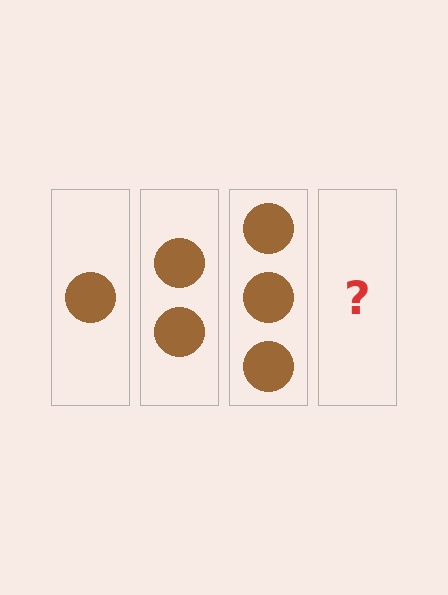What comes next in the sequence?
The next element should be 4 circles.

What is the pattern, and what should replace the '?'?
The pattern is that each step adds one more circle. The '?' should be 4 circles.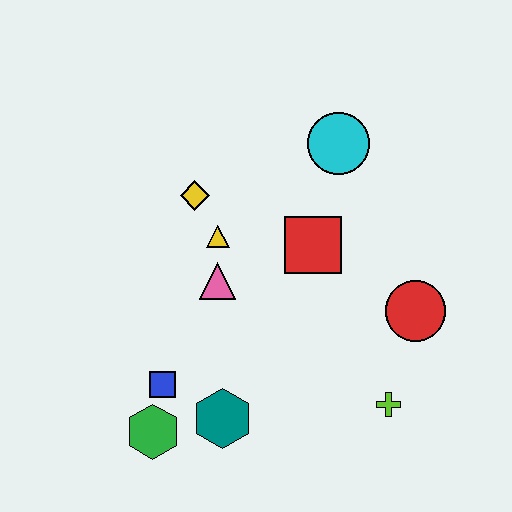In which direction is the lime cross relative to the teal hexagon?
The lime cross is to the right of the teal hexagon.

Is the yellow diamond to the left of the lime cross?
Yes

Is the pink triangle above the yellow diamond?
No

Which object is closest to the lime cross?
The red circle is closest to the lime cross.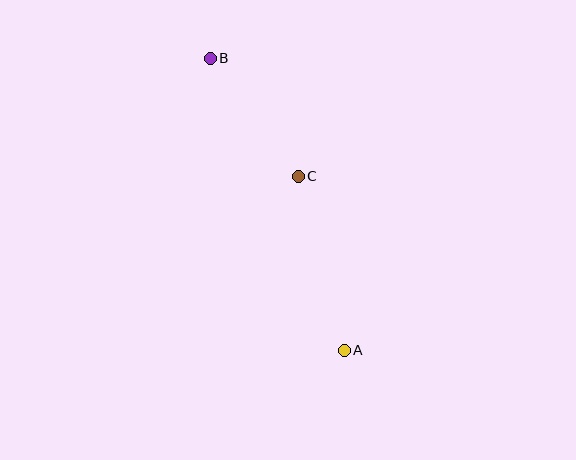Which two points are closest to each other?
Points B and C are closest to each other.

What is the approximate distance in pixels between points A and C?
The distance between A and C is approximately 180 pixels.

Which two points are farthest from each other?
Points A and B are farthest from each other.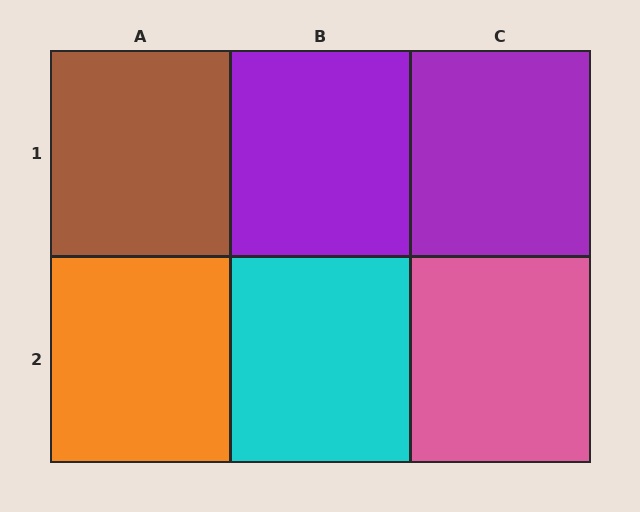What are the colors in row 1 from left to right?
Brown, purple, purple.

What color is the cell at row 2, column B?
Cyan.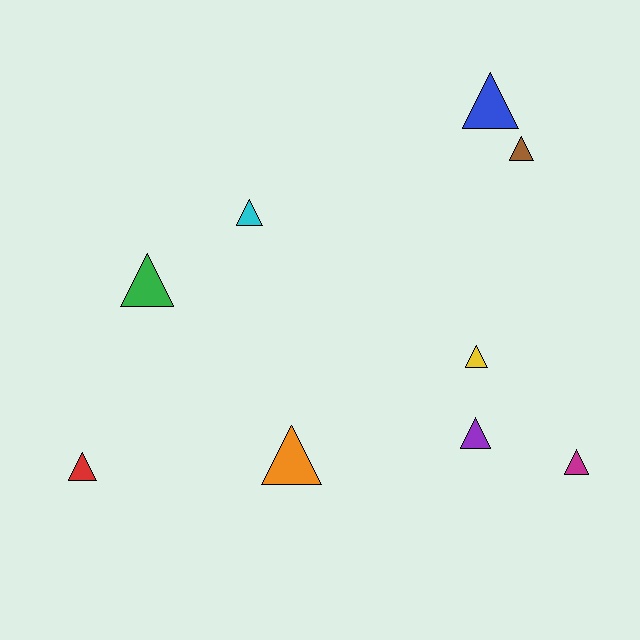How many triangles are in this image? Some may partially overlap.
There are 9 triangles.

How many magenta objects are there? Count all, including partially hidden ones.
There is 1 magenta object.